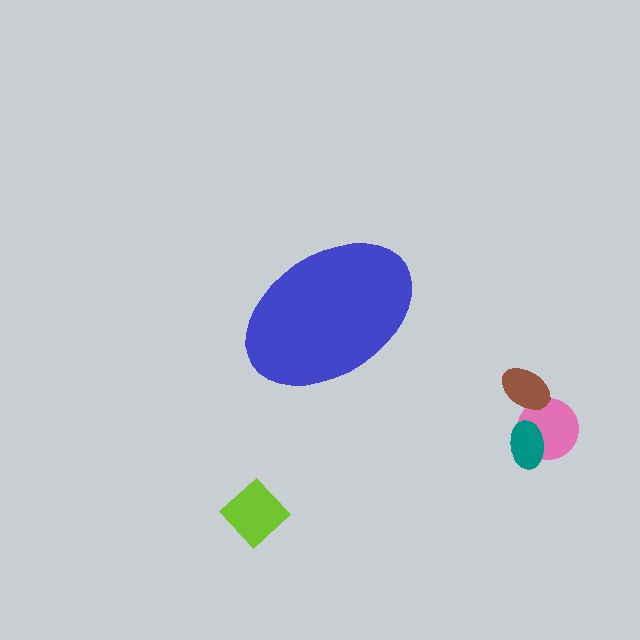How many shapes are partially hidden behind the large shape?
0 shapes are partially hidden.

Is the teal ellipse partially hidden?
No, the teal ellipse is fully visible.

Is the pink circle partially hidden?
No, the pink circle is fully visible.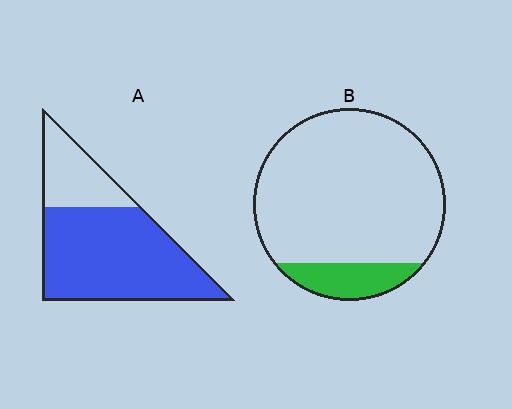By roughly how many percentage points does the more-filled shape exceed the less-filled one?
By roughly 60 percentage points (A over B).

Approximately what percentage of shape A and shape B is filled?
A is approximately 75% and B is approximately 15%.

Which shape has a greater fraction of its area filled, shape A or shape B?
Shape A.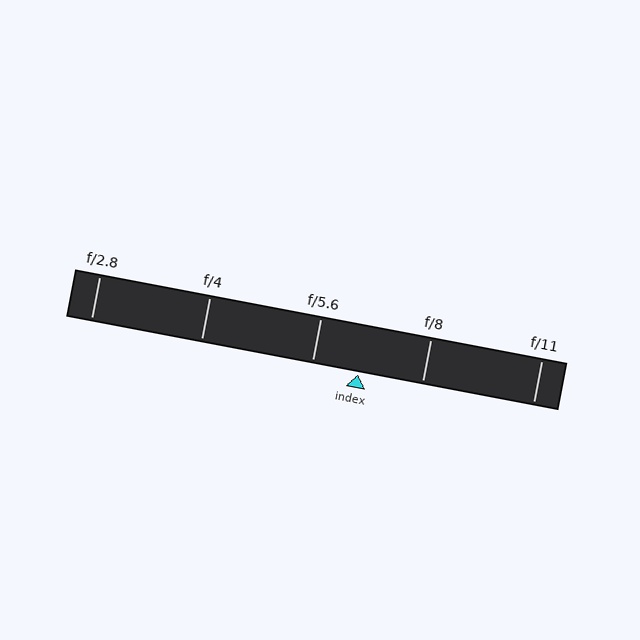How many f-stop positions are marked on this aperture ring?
There are 5 f-stop positions marked.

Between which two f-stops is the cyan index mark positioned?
The index mark is between f/5.6 and f/8.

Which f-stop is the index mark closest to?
The index mark is closest to f/5.6.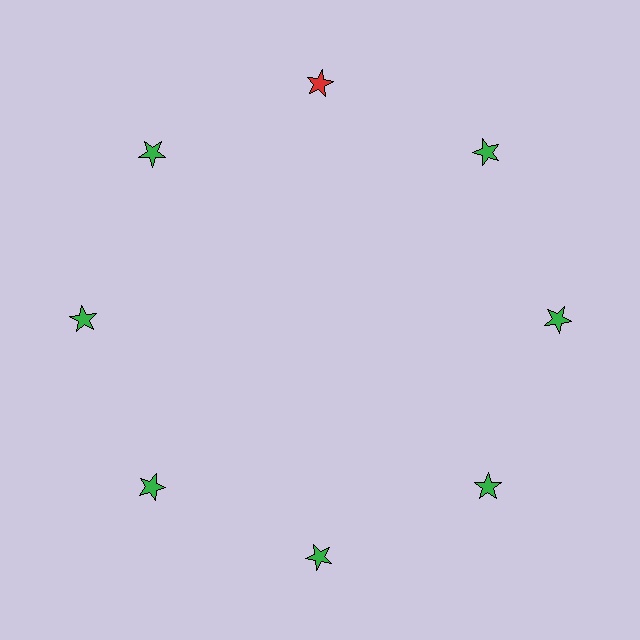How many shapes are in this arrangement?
There are 8 shapes arranged in a ring pattern.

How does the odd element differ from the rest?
It has a different color: red instead of green.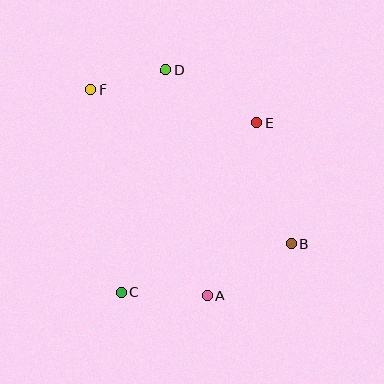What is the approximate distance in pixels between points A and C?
The distance between A and C is approximately 86 pixels.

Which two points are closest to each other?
Points D and F are closest to each other.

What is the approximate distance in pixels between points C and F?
The distance between C and F is approximately 205 pixels.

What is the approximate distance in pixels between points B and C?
The distance between B and C is approximately 177 pixels.